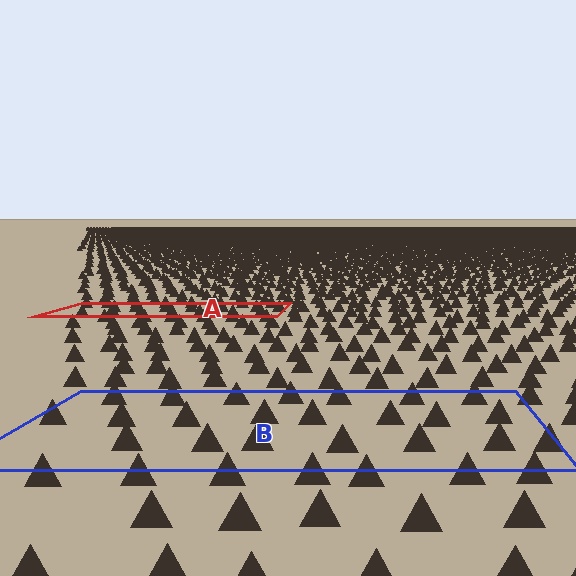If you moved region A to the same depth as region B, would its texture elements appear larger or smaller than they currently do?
They would appear larger. At a closer depth, the same texture elements are projected at a bigger on-screen size.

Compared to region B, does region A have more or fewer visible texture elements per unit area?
Region A has more texture elements per unit area — they are packed more densely because it is farther away.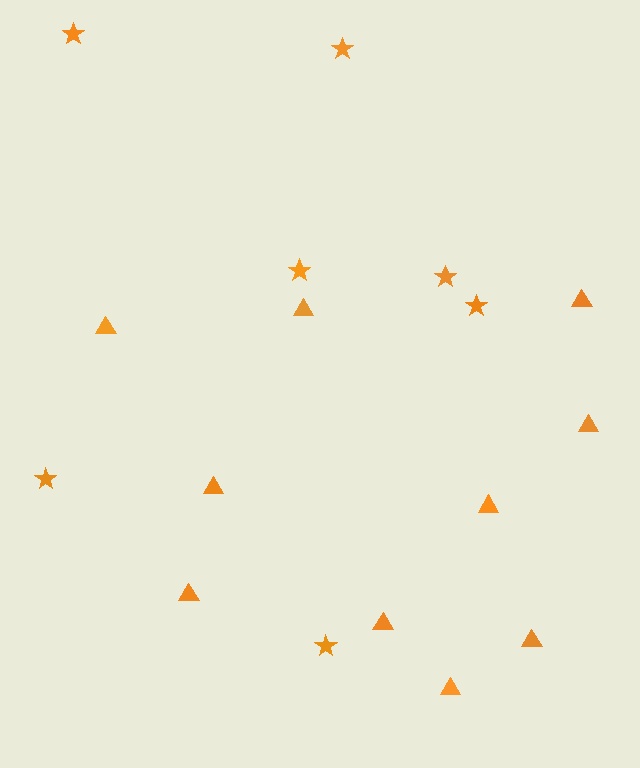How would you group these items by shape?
There are 2 groups: one group of triangles (10) and one group of stars (7).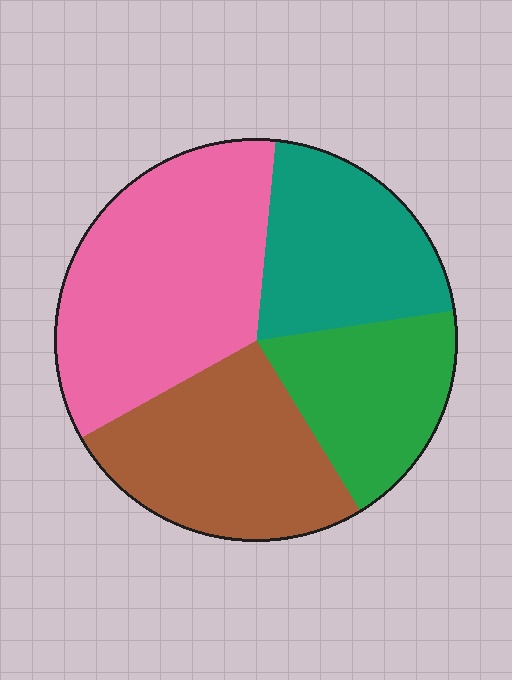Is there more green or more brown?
Brown.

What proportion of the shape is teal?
Teal takes up between a sixth and a third of the shape.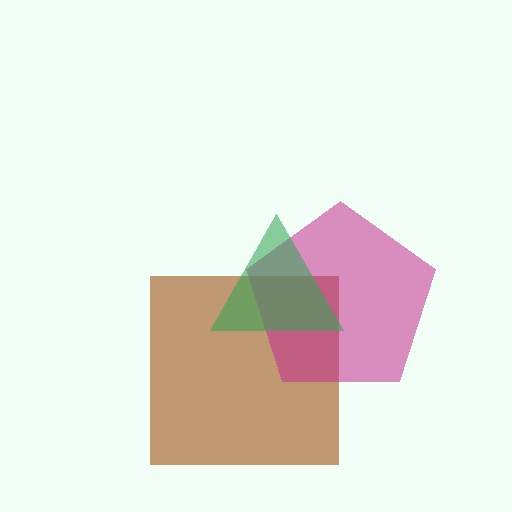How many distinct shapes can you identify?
There are 3 distinct shapes: a brown square, a magenta pentagon, a green triangle.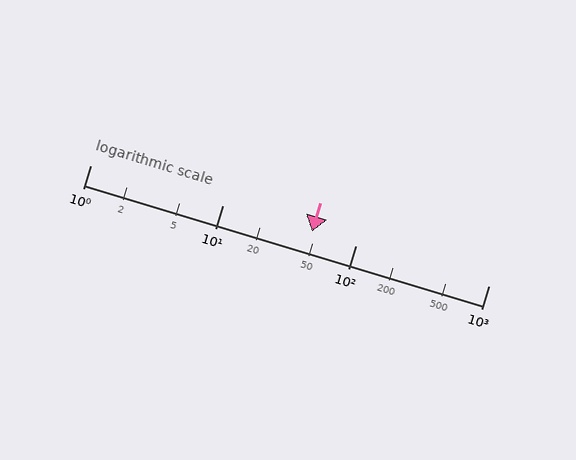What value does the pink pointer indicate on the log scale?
The pointer indicates approximately 47.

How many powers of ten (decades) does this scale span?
The scale spans 3 decades, from 1 to 1000.